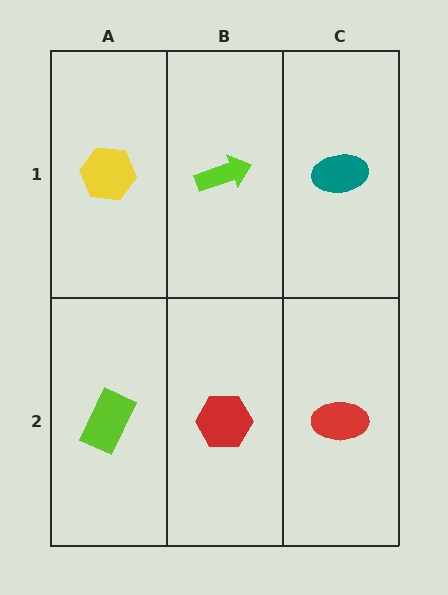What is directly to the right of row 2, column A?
A red hexagon.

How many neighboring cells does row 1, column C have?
2.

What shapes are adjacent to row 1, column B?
A red hexagon (row 2, column B), a yellow hexagon (row 1, column A), a teal ellipse (row 1, column C).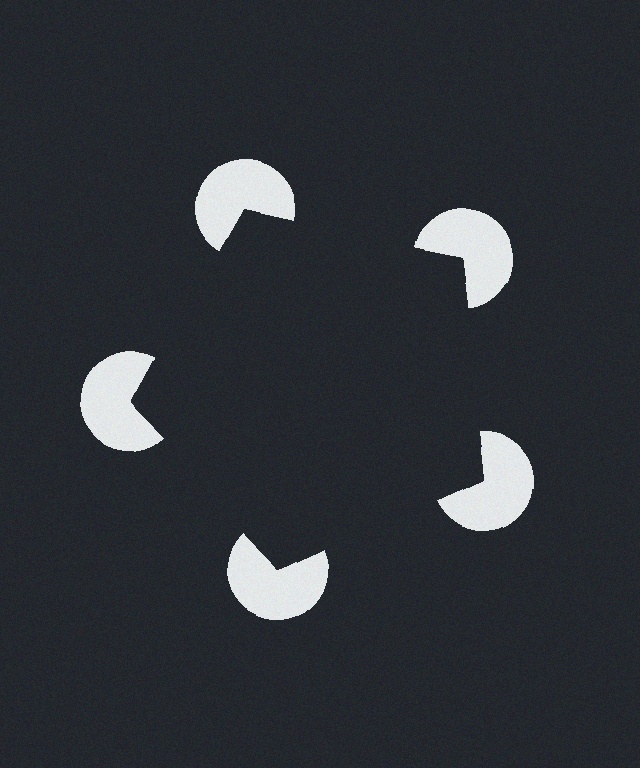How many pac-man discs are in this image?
There are 5 — one at each vertex of the illusory pentagon.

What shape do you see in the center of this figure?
An illusory pentagon — its edges are inferred from the aligned wedge cuts in the pac-man discs, not physically drawn.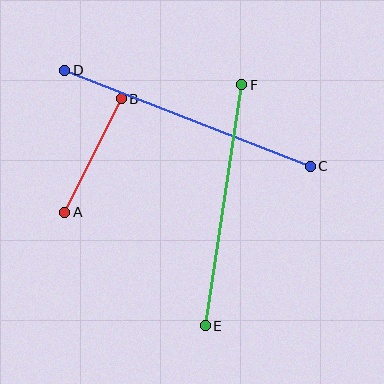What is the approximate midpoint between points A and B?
The midpoint is at approximately (93, 155) pixels.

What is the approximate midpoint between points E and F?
The midpoint is at approximately (223, 205) pixels.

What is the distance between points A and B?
The distance is approximately 127 pixels.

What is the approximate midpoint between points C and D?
The midpoint is at approximately (187, 118) pixels.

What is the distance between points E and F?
The distance is approximately 243 pixels.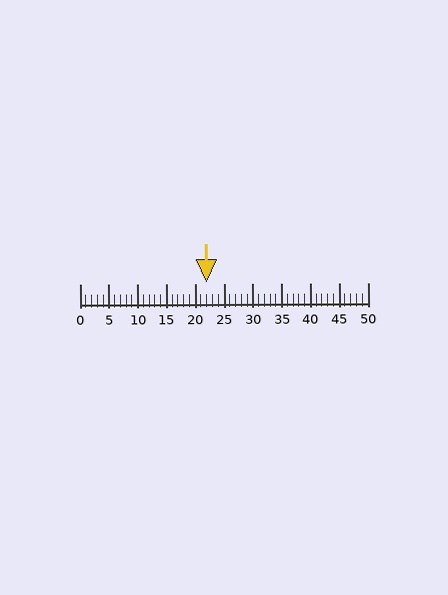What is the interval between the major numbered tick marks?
The major tick marks are spaced 5 units apart.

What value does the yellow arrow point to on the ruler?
The yellow arrow points to approximately 22.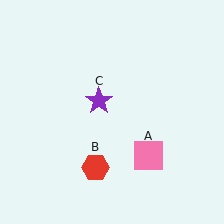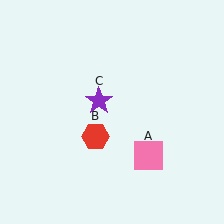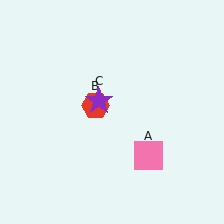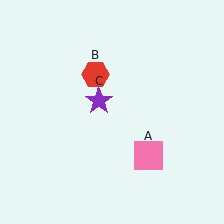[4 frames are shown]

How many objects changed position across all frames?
1 object changed position: red hexagon (object B).